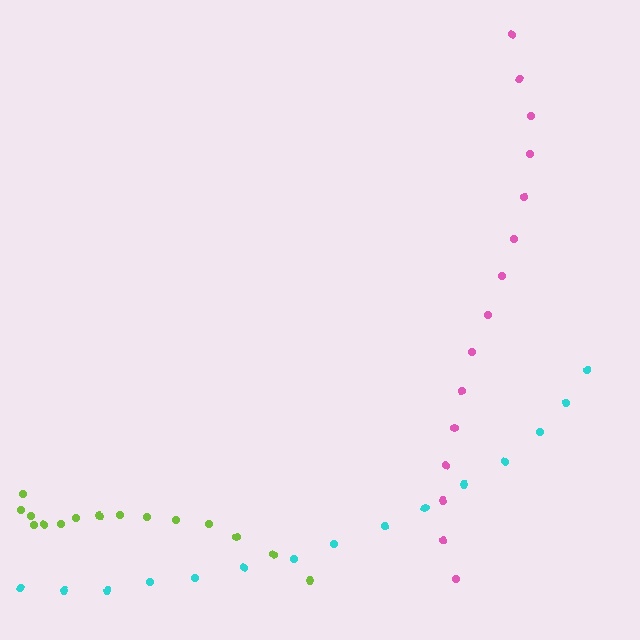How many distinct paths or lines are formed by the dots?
There are 3 distinct paths.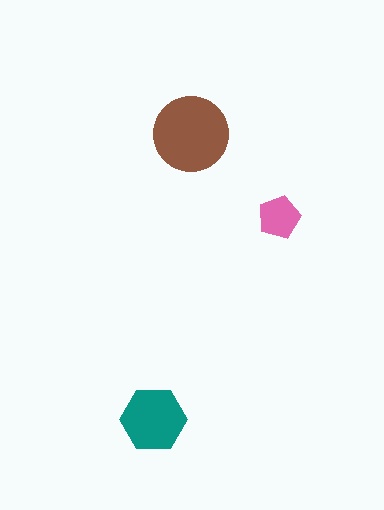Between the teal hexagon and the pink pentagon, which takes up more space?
The teal hexagon.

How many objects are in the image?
There are 3 objects in the image.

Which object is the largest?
The brown circle.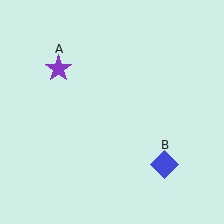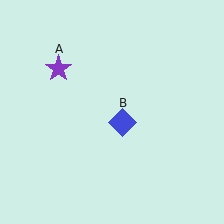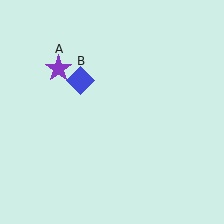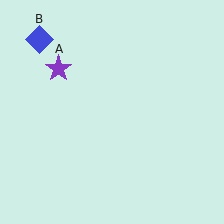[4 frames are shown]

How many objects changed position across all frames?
1 object changed position: blue diamond (object B).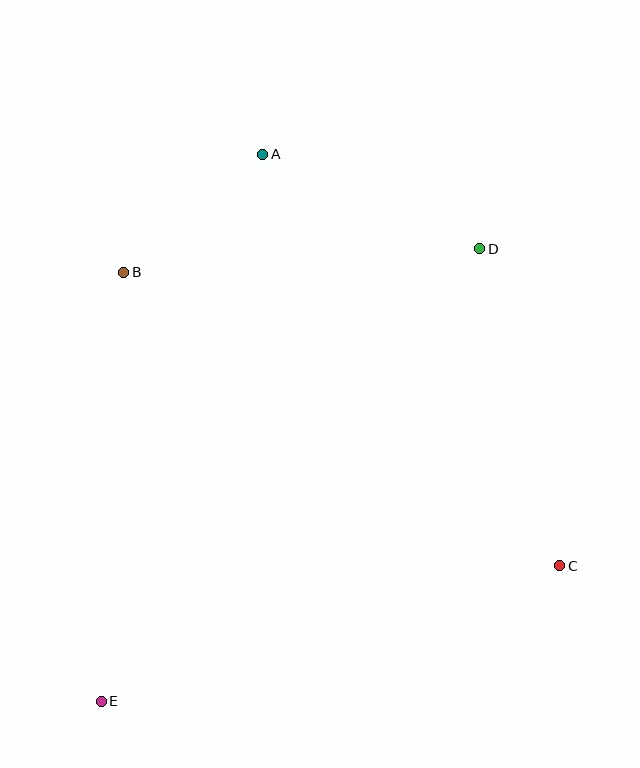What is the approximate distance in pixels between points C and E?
The distance between C and E is approximately 478 pixels.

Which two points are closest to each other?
Points A and B are closest to each other.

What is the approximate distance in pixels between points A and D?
The distance between A and D is approximately 236 pixels.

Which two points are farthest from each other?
Points D and E are farthest from each other.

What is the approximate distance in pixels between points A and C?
The distance between A and C is approximately 507 pixels.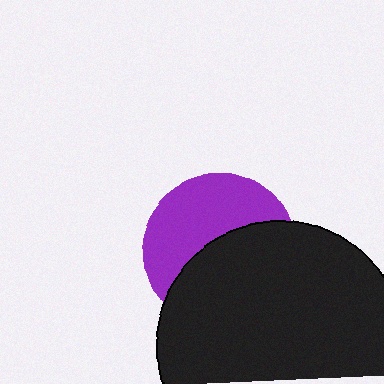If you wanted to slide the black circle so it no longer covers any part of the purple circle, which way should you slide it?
Slide it down — that is the most direct way to separate the two shapes.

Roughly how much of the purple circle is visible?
About half of it is visible (roughly 47%).